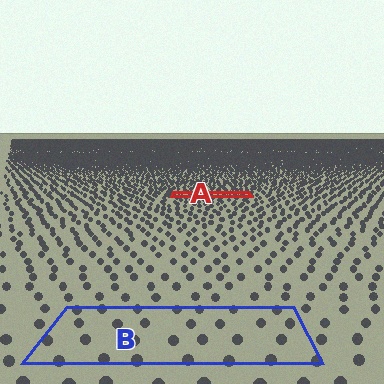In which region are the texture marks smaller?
The texture marks are smaller in region A, because it is farther away.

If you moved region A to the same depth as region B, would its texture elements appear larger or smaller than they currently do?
They would appear larger. At a closer depth, the same texture elements are projected at a bigger on-screen size.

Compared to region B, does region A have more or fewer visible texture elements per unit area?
Region A has more texture elements per unit area — they are packed more densely because it is farther away.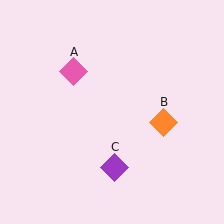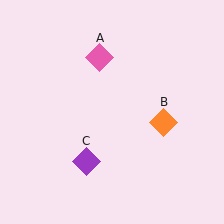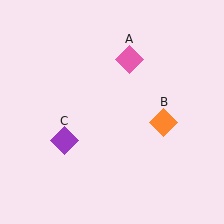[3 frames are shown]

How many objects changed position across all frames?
2 objects changed position: pink diamond (object A), purple diamond (object C).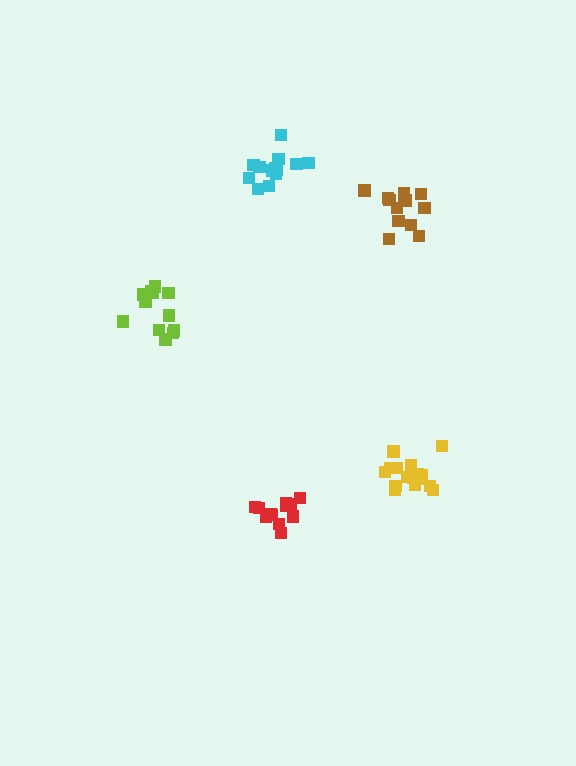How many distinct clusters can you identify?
There are 5 distinct clusters.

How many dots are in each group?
Group 1: 12 dots, Group 2: 12 dots, Group 3: 13 dots, Group 4: 14 dots, Group 5: 16 dots (67 total).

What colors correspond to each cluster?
The clusters are colored: red, lime, brown, cyan, yellow.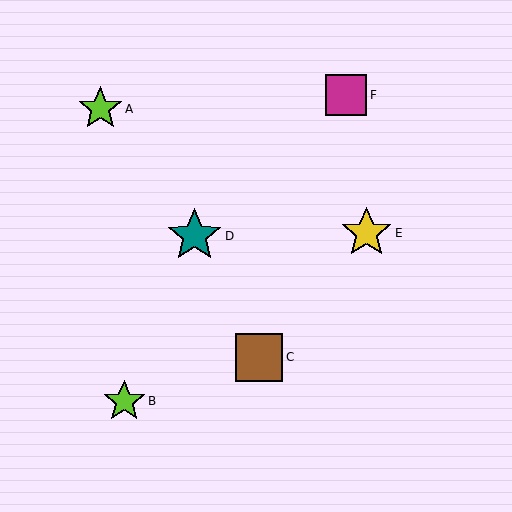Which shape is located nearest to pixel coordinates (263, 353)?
The brown square (labeled C) at (259, 357) is nearest to that location.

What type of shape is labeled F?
Shape F is a magenta square.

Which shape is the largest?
The teal star (labeled D) is the largest.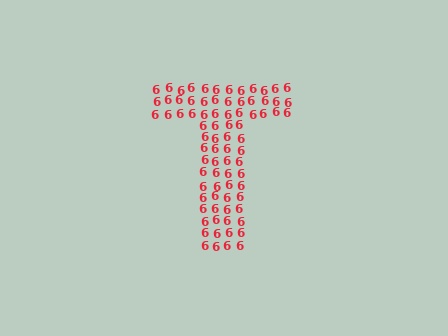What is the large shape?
The large shape is the letter T.